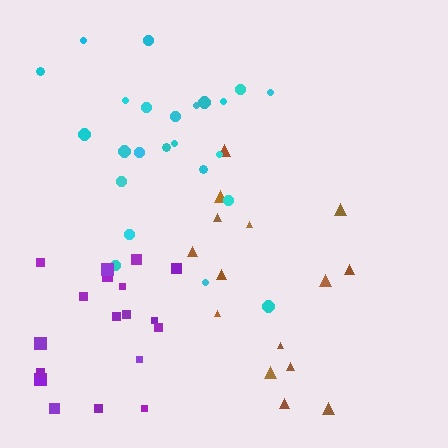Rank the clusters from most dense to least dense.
cyan, purple, brown.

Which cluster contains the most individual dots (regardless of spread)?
Cyan (24).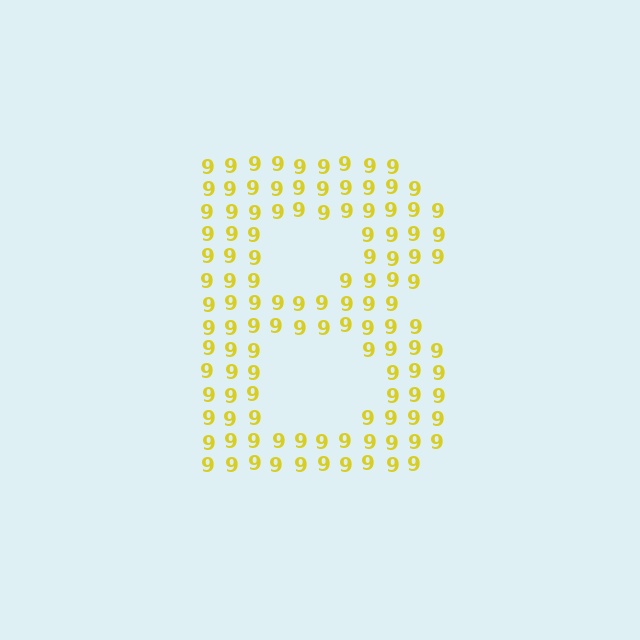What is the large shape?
The large shape is the letter B.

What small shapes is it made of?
It is made of small digit 9's.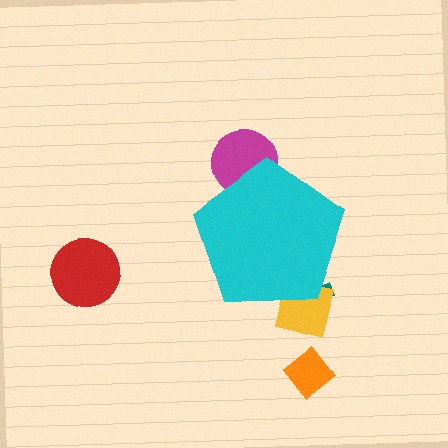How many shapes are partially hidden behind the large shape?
3 shapes are partially hidden.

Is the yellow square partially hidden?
Yes, the yellow square is partially hidden behind the cyan pentagon.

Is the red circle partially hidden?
No, the red circle is fully visible.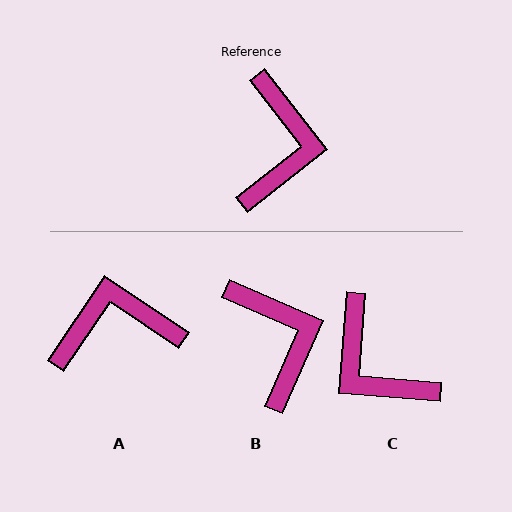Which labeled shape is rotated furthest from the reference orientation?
C, about 133 degrees away.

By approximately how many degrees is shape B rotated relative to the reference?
Approximately 28 degrees counter-clockwise.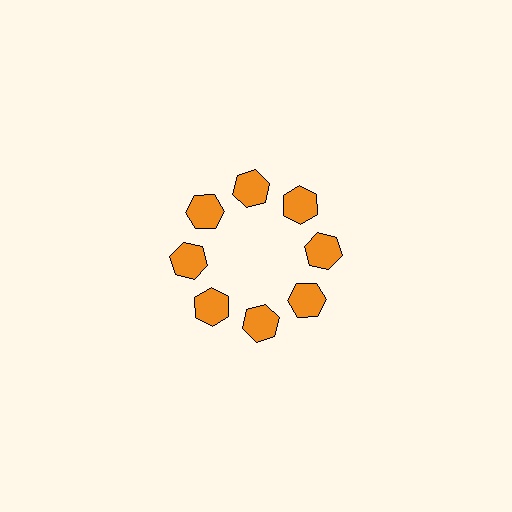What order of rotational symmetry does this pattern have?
This pattern has 8-fold rotational symmetry.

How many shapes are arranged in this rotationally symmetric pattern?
There are 8 shapes, arranged in 8 groups of 1.